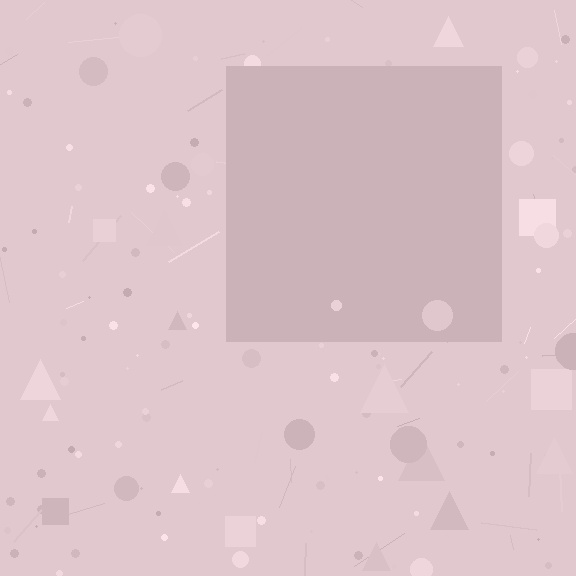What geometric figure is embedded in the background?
A square is embedded in the background.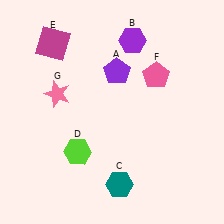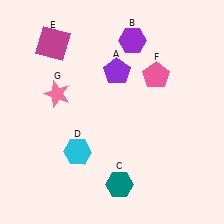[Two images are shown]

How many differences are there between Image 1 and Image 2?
There is 1 difference between the two images.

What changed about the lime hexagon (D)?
In Image 1, D is lime. In Image 2, it changed to cyan.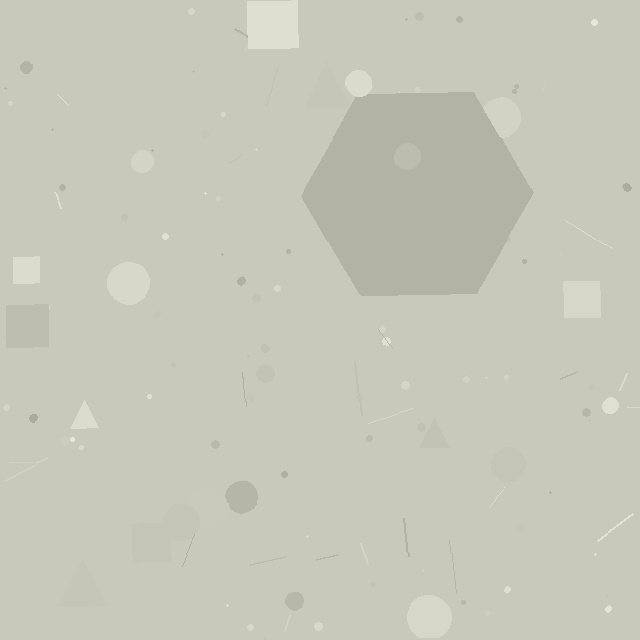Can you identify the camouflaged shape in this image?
The camouflaged shape is a hexagon.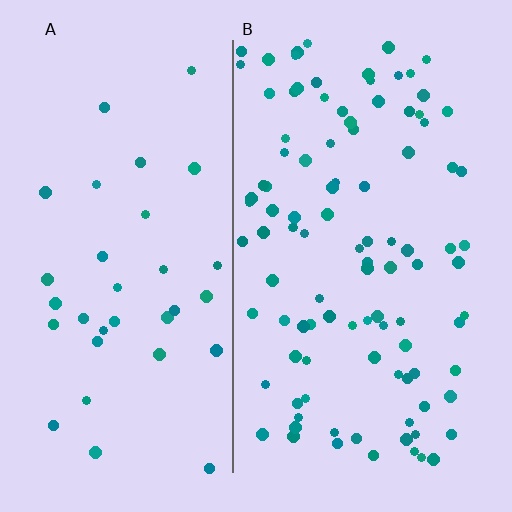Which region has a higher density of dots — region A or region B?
B (the right).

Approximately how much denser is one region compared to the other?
Approximately 3.0× — region B over region A.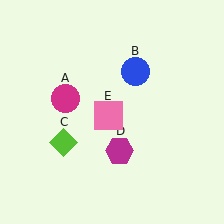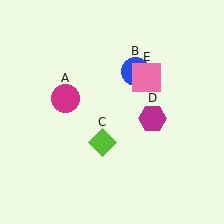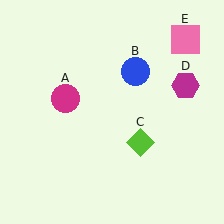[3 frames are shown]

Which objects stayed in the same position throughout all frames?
Magenta circle (object A) and blue circle (object B) remained stationary.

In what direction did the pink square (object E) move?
The pink square (object E) moved up and to the right.